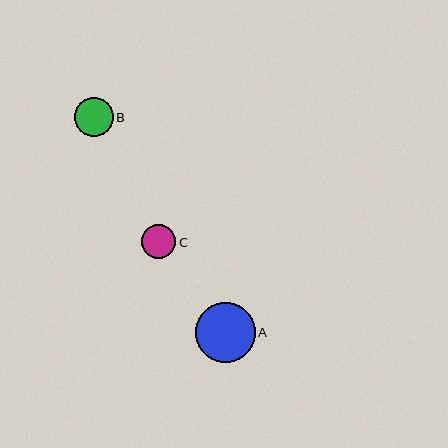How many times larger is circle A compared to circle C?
Circle A is approximately 1.8 times the size of circle C.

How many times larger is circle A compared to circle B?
Circle A is approximately 1.6 times the size of circle B.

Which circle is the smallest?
Circle C is the smallest with a size of approximately 34 pixels.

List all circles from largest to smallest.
From largest to smallest: A, B, C.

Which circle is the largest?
Circle A is the largest with a size of approximately 60 pixels.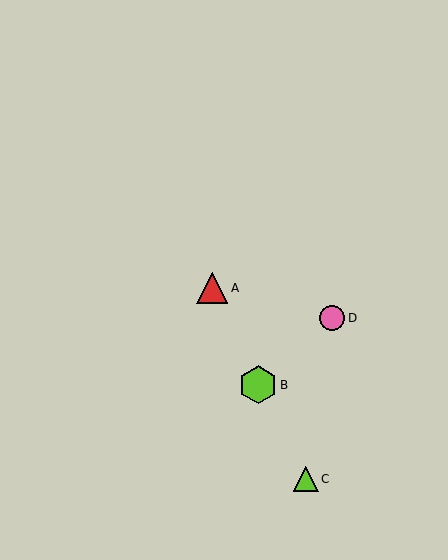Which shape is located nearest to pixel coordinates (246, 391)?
The lime hexagon (labeled B) at (258, 385) is nearest to that location.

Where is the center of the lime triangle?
The center of the lime triangle is at (306, 479).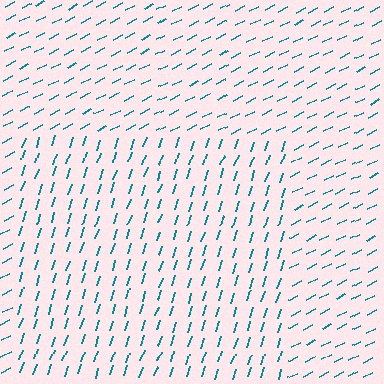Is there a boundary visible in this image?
Yes, there is a texture boundary formed by a change in line orientation.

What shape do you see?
I see a rectangle.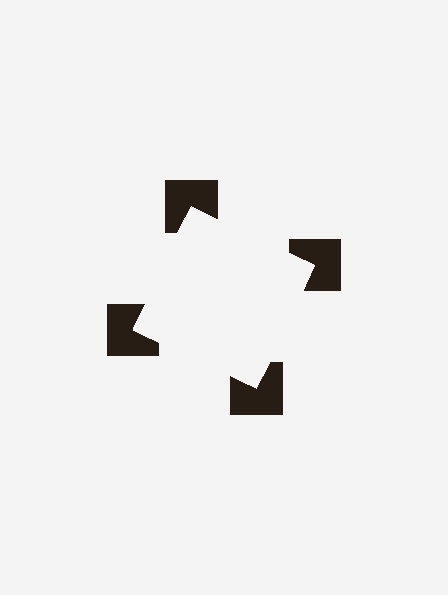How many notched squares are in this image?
There are 4 — one at each vertex of the illusory square.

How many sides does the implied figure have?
4 sides.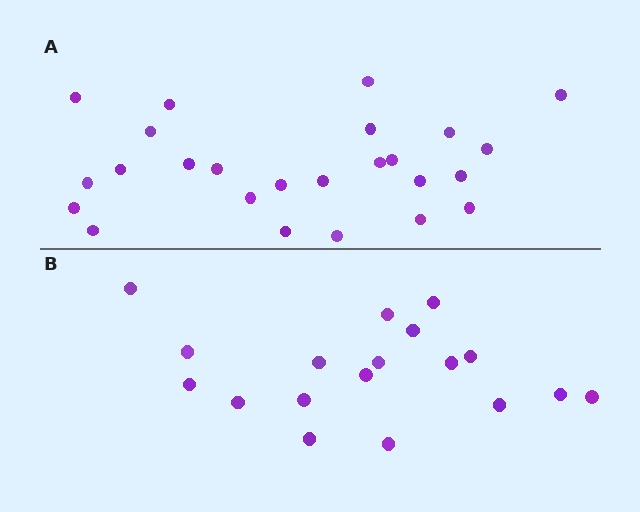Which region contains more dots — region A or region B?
Region A (the top region) has more dots.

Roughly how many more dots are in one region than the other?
Region A has roughly 8 or so more dots than region B.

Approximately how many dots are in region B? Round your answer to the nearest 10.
About 20 dots. (The exact count is 18, which rounds to 20.)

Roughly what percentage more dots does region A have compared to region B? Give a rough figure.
About 40% more.